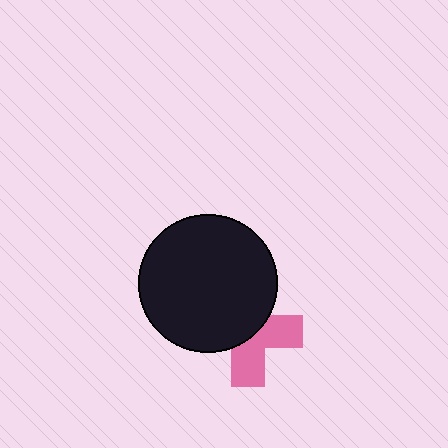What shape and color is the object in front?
The object in front is a black circle.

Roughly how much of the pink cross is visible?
About half of it is visible (roughly 46%).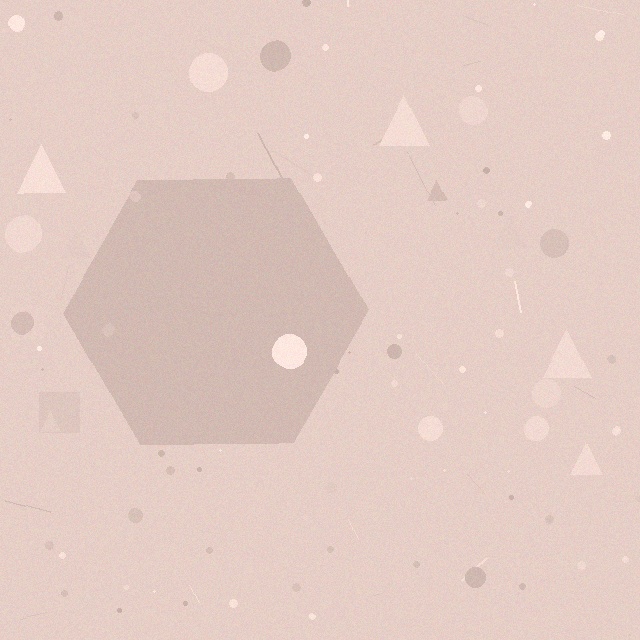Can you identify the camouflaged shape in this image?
The camouflaged shape is a hexagon.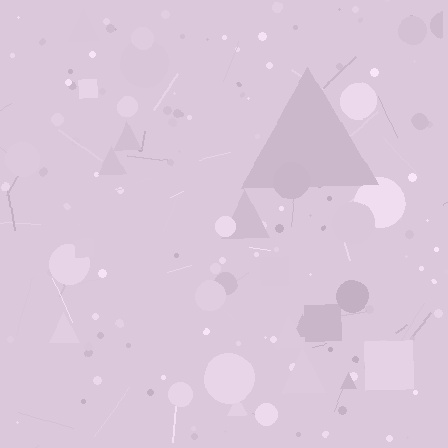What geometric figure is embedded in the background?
A triangle is embedded in the background.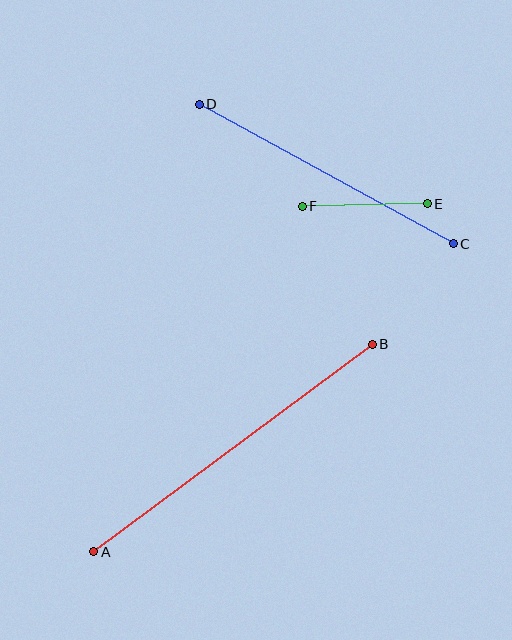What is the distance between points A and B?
The distance is approximately 347 pixels.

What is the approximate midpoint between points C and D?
The midpoint is at approximately (326, 174) pixels.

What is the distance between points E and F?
The distance is approximately 125 pixels.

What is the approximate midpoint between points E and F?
The midpoint is at approximately (365, 205) pixels.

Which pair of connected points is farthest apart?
Points A and B are farthest apart.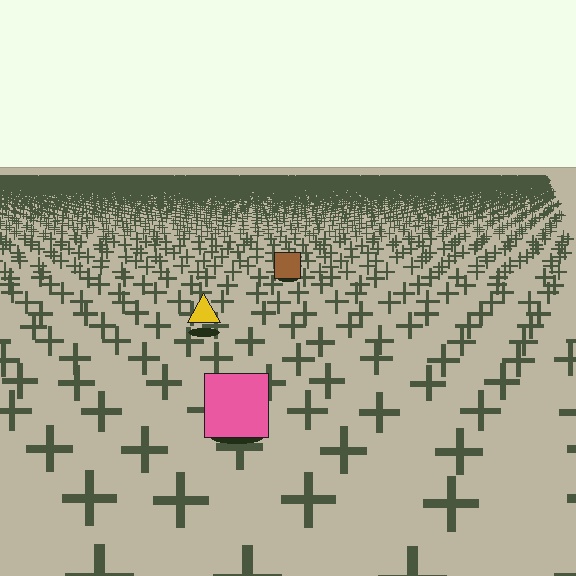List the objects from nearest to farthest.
From nearest to farthest: the pink square, the yellow triangle, the brown square.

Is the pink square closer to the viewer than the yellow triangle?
Yes. The pink square is closer — you can tell from the texture gradient: the ground texture is coarser near it.